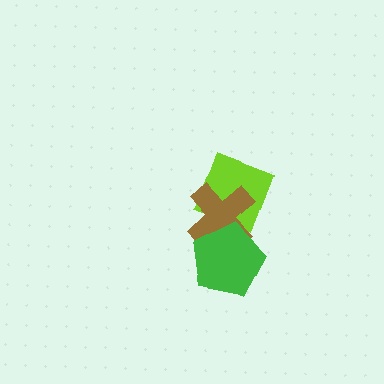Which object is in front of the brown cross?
The green pentagon is in front of the brown cross.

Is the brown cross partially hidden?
Yes, it is partially covered by another shape.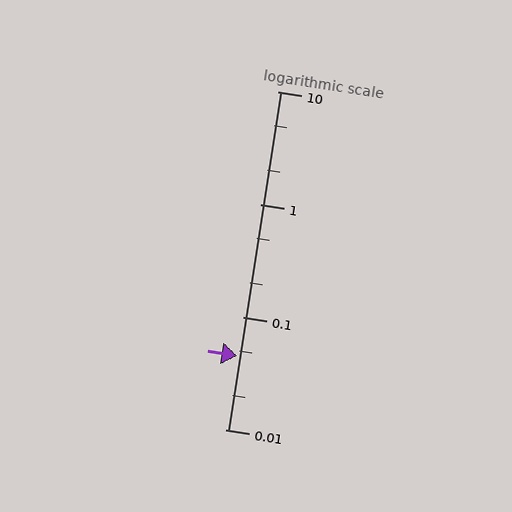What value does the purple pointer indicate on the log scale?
The pointer indicates approximately 0.045.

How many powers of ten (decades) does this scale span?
The scale spans 3 decades, from 0.01 to 10.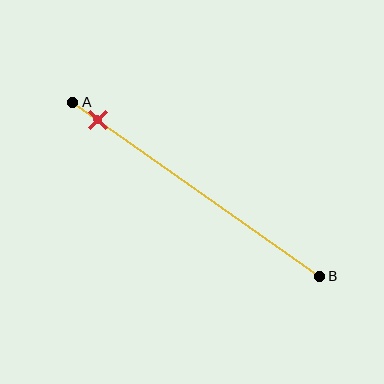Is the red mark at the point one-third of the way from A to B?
No, the mark is at about 10% from A, not at the 33% one-third point.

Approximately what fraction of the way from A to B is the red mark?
The red mark is approximately 10% of the way from A to B.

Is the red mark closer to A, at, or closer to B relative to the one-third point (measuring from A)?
The red mark is closer to point A than the one-third point of segment AB.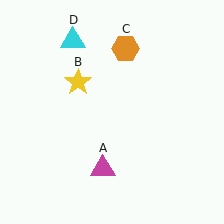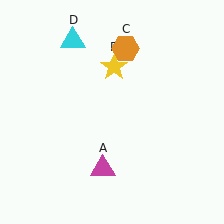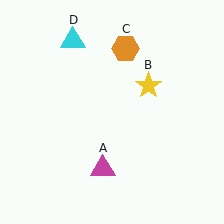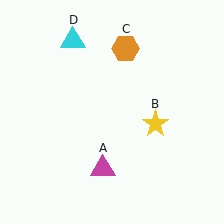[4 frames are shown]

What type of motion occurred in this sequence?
The yellow star (object B) rotated clockwise around the center of the scene.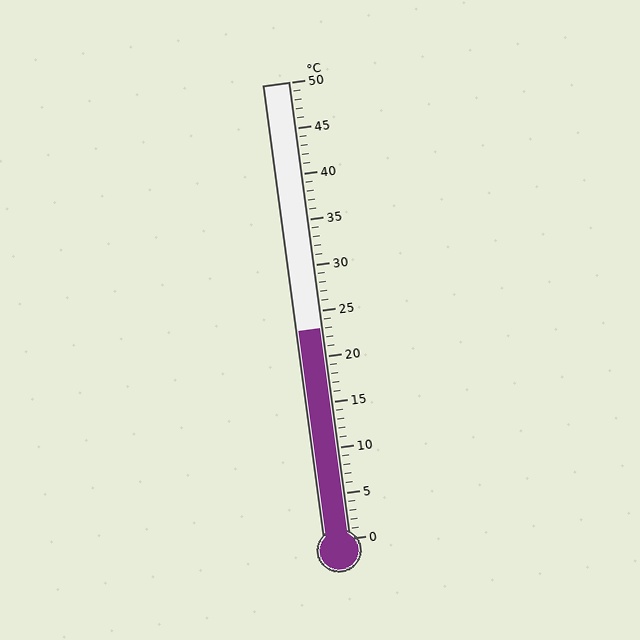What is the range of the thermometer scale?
The thermometer scale ranges from 0°C to 50°C.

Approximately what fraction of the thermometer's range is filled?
The thermometer is filled to approximately 45% of its range.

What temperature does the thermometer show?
The thermometer shows approximately 23°C.